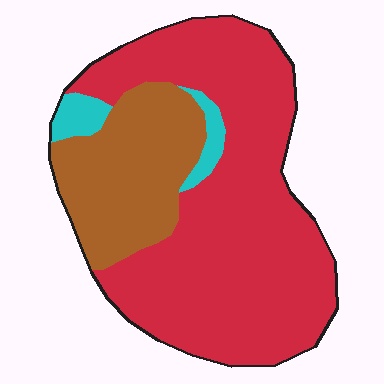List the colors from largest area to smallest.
From largest to smallest: red, brown, cyan.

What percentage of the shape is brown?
Brown covers 26% of the shape.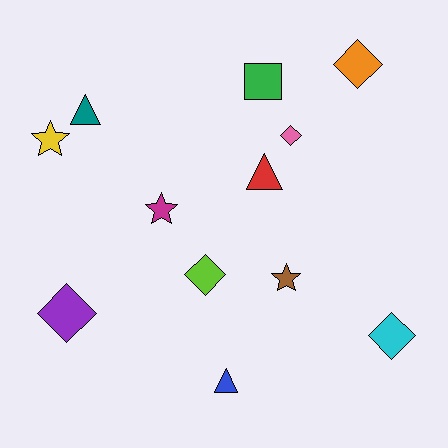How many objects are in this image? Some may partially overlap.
There are 12 objects.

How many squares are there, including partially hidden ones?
There is 1 square.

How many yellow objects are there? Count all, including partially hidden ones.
There is 1 yellow object.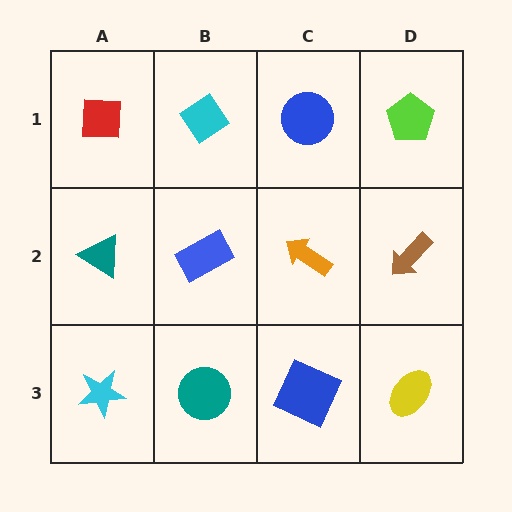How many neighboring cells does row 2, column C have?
4.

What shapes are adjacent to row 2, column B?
A cyan diamond (row 1, column B), a teal circle (row 3, column B), a teal triangle (row 2, column A), an orange arrow (row 2, column C).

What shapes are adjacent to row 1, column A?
A teal triangle (row 2, column A), a cyan diamond (row 1, column B).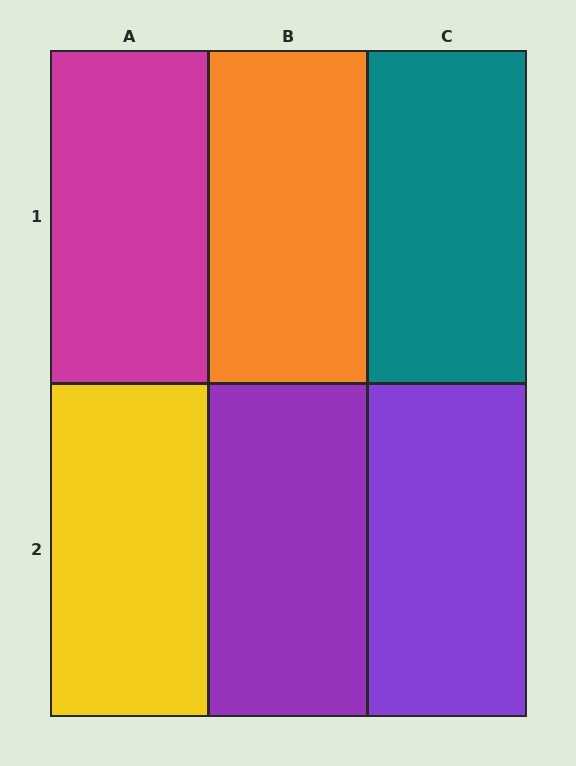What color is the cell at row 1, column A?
Magenta.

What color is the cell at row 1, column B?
Orange.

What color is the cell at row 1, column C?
Teal.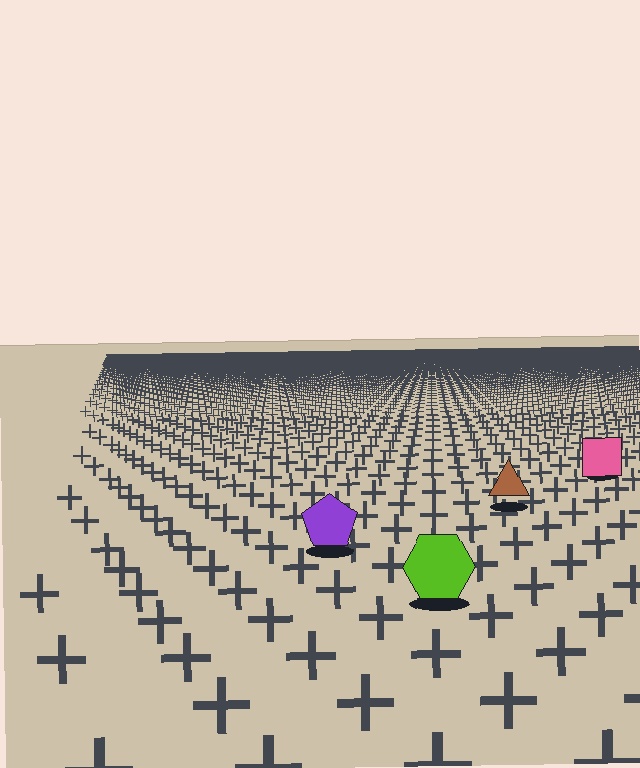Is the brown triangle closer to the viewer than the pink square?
Yes. The brown triangle is closer — you can tell from the texture gradient: the ground texture is coarser near it.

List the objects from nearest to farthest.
From nearest to farthest: the lime hexagon, the purple pentagon, the brown triangle, the pink square.